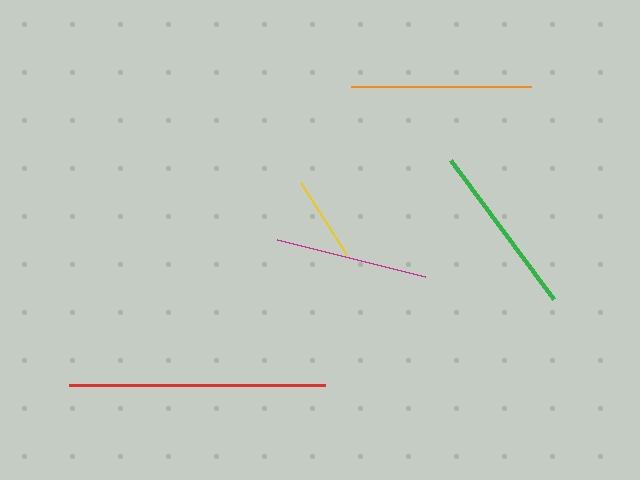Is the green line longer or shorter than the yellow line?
The green line is longer than the yellow line.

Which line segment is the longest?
The red line is the longest at approximately 256 pixels.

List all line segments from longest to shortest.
From longest to shortest: red, orange, green, magenta, yellow.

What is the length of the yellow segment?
The yellow segment is approximately 86 pixels long.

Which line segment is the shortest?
The yellow line is the shortest at approximately 86 pixels.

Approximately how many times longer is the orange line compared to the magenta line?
The orange line is approximately 1.2 times the length of the magenta line.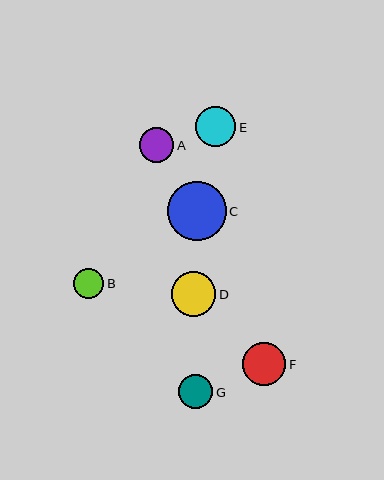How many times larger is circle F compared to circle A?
Circle F is approximately 1.2 times the size of circle A.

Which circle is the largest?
Circle C is the largest with a size of approximately 59 pixels.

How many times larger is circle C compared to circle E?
Circle C is approximately 1.5 times the size of circle E.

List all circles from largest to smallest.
From largest to smallest: C, D, F, E, A, G, B.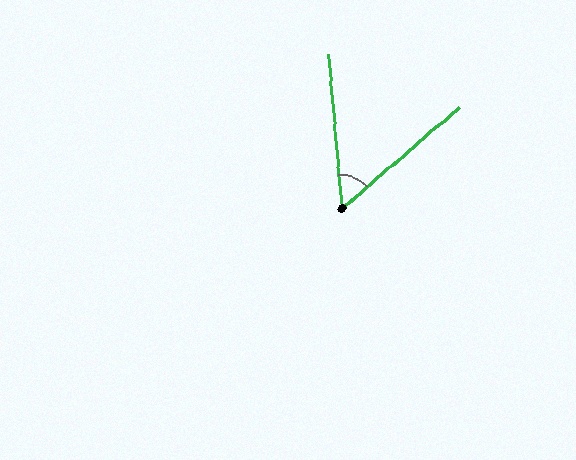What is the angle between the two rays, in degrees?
Approximately 54 degrees.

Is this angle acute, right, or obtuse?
It is acute.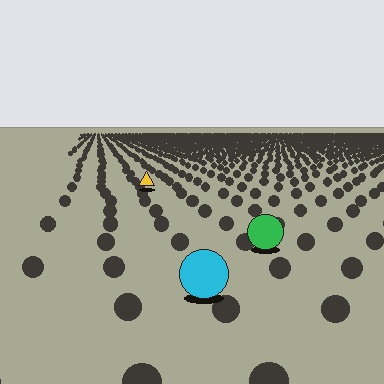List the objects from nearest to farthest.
From nearest to farthest: the cyan circle, the green circle, the yellow triangle.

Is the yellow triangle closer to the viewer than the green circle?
No. The green circle is closer — you can tell from the texture gradient: the ground texture is coarser near it.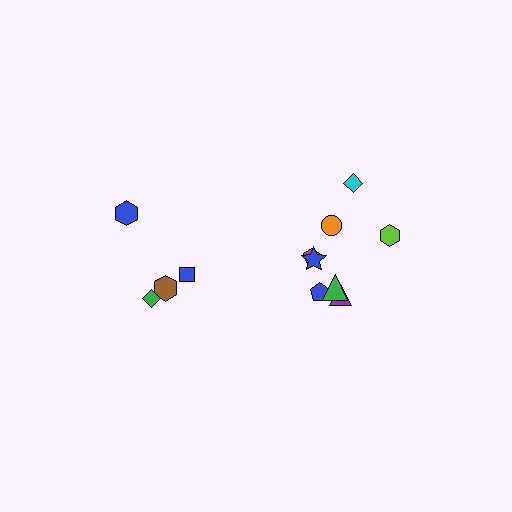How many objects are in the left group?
There are 4 objects.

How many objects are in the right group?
There are 8 objects.